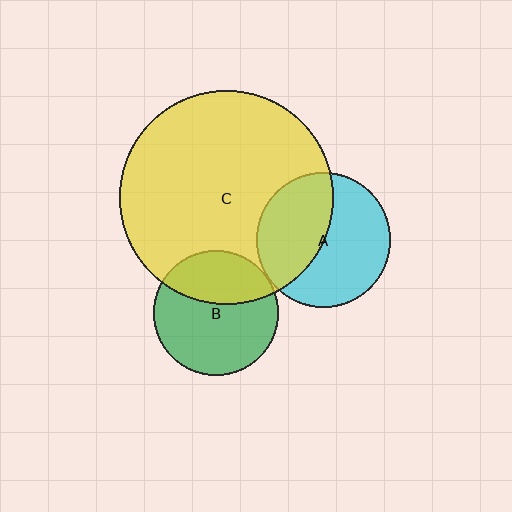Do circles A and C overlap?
Yes.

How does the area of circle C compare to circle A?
Approximately 2.5 times.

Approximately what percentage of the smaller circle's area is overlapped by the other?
Approximately 45%.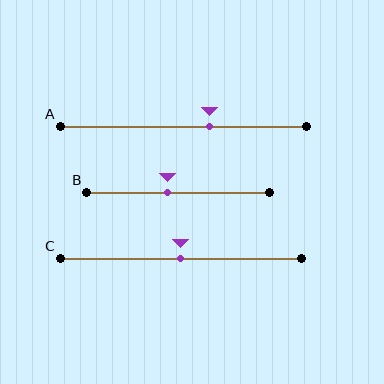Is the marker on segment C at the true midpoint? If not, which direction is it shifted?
Yes, the marker on segment C is at the true midpoint.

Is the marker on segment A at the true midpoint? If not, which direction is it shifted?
No, the marker on segment A is shifted to the right by about 11% of the segment length.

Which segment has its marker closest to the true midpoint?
Segment C has its marker closest to the true midpoint.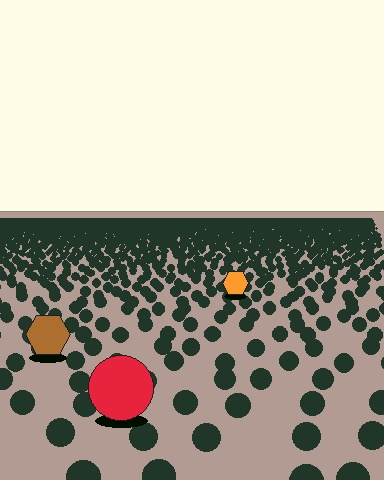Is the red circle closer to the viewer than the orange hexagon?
Yes. The red circle is closer — you can tell from the texture gradient: the ground texture is coarser near it.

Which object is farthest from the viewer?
The orange hexagon is farthest from the viewer. It appears smaller and the ground texture around it is denser.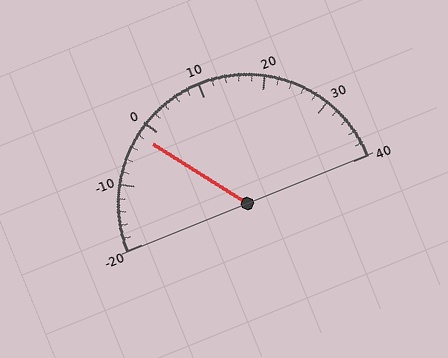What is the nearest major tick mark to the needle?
The nearest major tick mark is 0.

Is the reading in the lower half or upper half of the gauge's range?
The reading is in the lower half of the range (-20 to 40).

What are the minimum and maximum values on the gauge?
The gauge ranges from -20 to 40.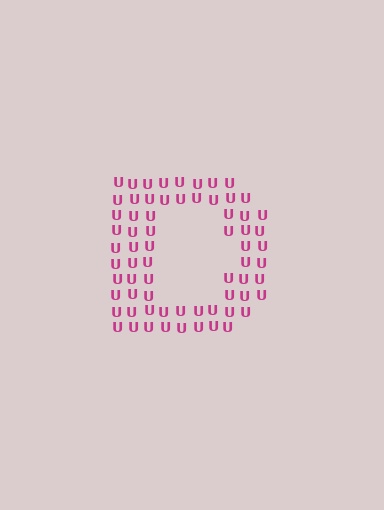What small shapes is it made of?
It is made of small letter U's.